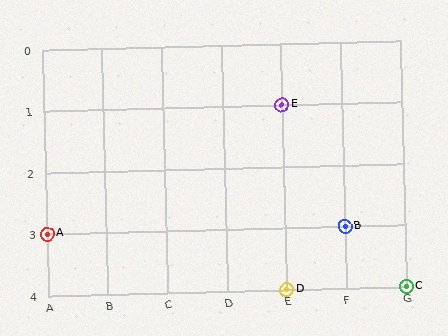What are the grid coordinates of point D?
Point D is at grid coordinates (E, 4).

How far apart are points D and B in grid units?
Points D and B are 1 column and 1 row apart (about 1.4 grid units diagonally).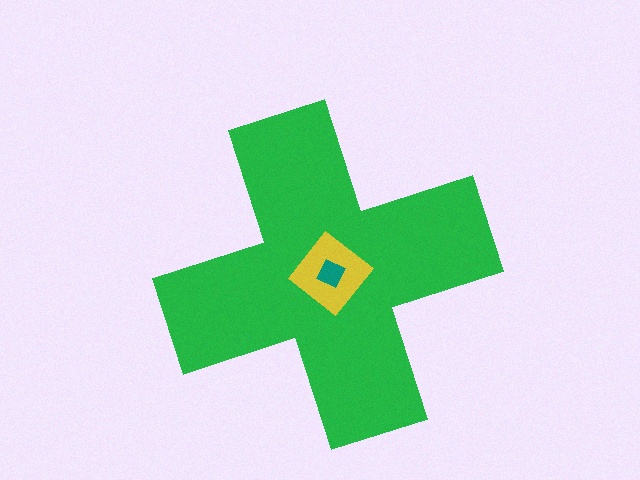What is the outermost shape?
The green cross.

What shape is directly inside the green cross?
The yellow diamond.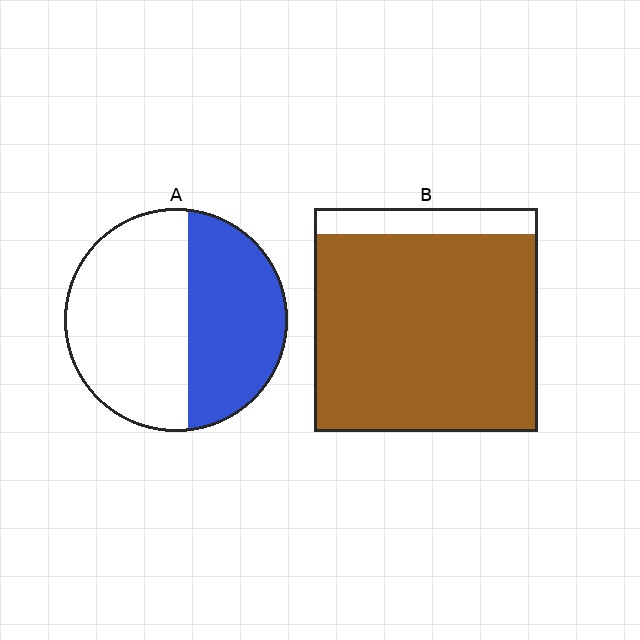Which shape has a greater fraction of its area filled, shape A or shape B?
Shape B.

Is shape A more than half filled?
No.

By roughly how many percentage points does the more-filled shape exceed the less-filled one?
By roughly 45 percentage points (B over A).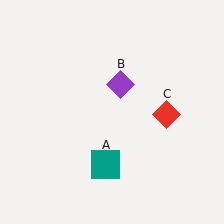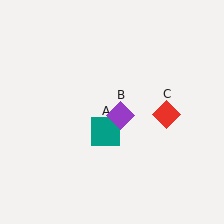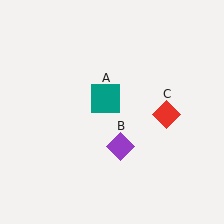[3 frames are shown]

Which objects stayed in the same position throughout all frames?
Red diamond (object C) remained stationary.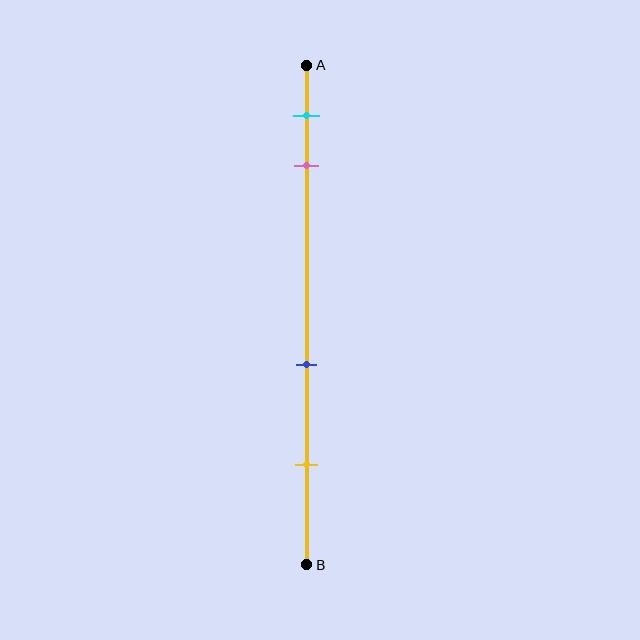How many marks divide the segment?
There are 4 marks dividing the segment.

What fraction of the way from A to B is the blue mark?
The blue mark is approximately 60% (0.6) of the way from A to B.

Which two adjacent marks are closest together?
The cyan and pink marks are the closest adjacent pair.